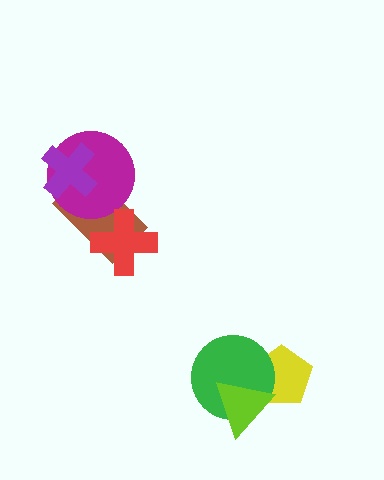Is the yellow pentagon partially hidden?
Yes, it is partially covered by another shape.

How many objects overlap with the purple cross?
2 objects overlap with the purple cross.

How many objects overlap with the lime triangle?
2 objects overlap with the lime triangle.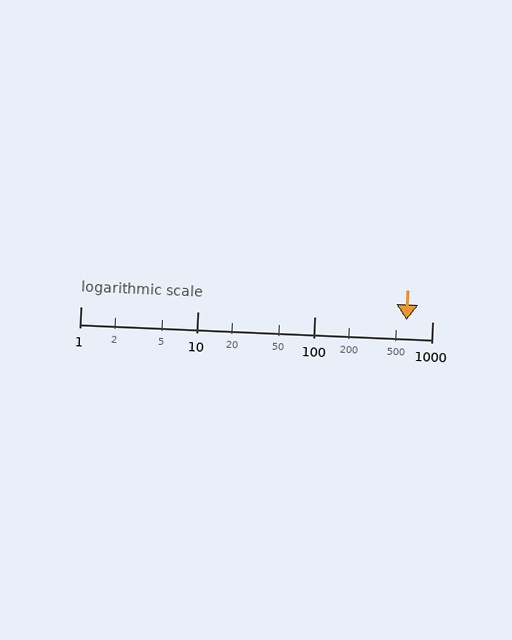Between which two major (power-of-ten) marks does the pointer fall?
The pointer is between 100 and 1000.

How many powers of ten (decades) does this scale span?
The scale spans 3 decades, from 1 to 1000.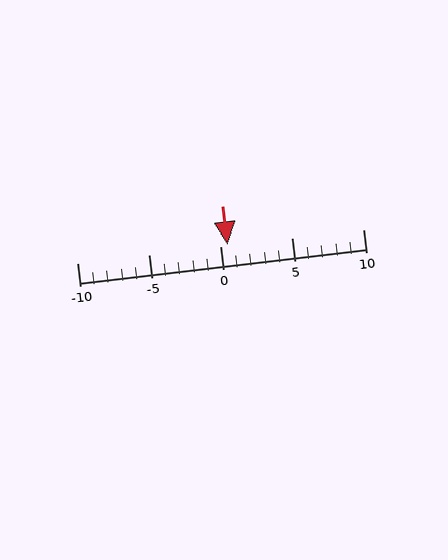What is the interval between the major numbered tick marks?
The major tick marks are spaced 5 units apart.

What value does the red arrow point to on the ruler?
The red arrow points to approximately 0.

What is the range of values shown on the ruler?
The ruler shows values from -10 to 10.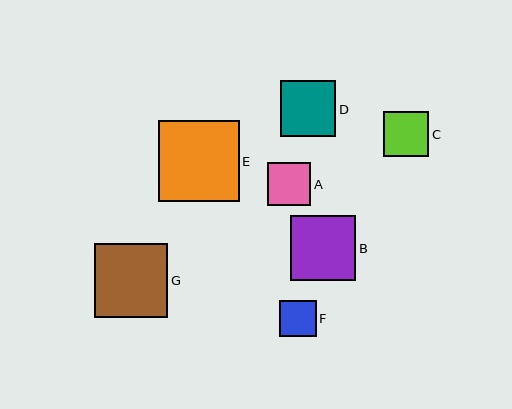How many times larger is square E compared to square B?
Square E is approximately 1.2 times the size of square B.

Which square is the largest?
Square E is the largest with a size of approximately 81 pixels.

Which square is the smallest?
Square F is the smallest with a size of approximately 36 pixels.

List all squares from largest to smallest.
From largest to smallest: E, G, B, D, C, A, F.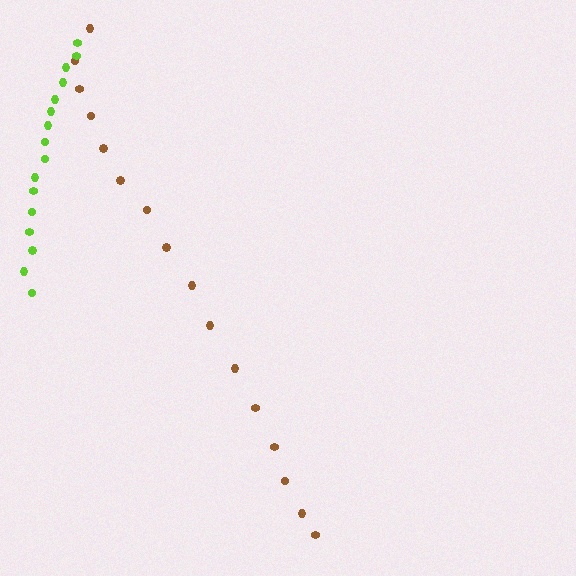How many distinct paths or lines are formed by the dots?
There are 2 distinct paths.